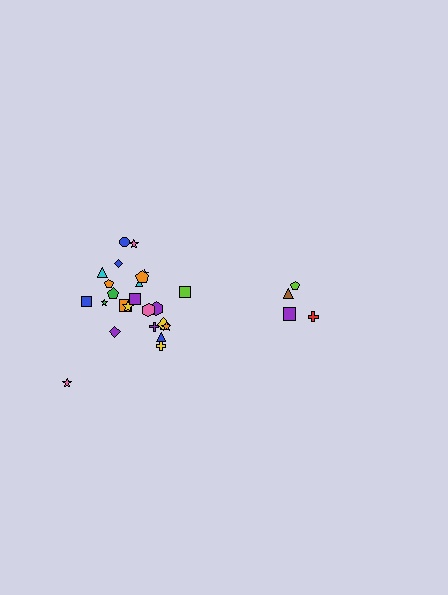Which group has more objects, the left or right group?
The left group.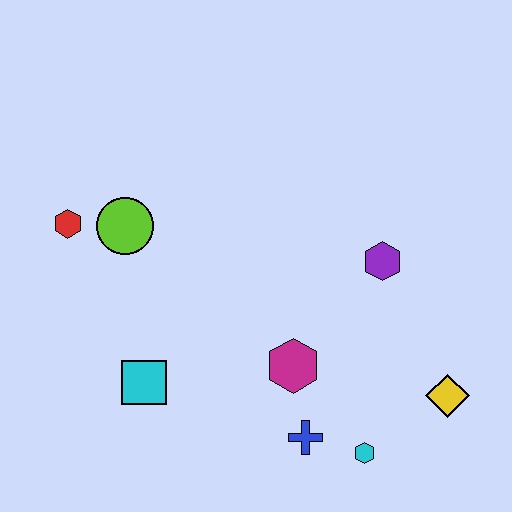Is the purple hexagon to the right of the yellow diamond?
No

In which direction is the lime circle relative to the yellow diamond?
The lime circle is to the left of the yellow diamond.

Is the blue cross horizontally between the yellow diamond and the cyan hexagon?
No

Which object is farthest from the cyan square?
The yellow diamond is farthest from the cyan square.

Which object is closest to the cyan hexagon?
The blue cross is closest to the cyan hexagon.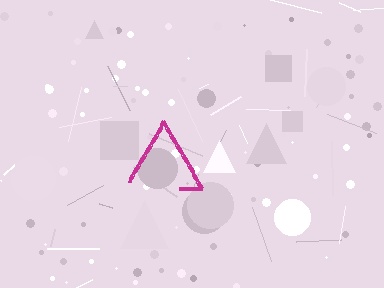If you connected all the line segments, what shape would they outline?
They would outline a triangle.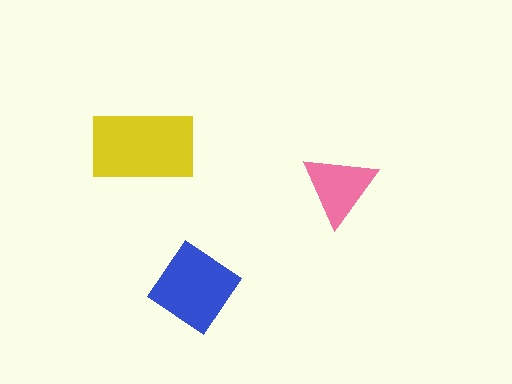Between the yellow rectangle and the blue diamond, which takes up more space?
The yellow rectangle.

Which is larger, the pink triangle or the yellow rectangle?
The yellow rectangle.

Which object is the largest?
The yellow rectangle.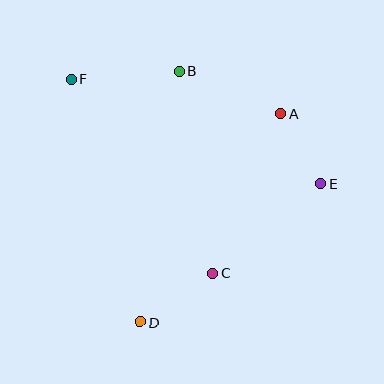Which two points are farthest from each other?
Points E and F are farthest from each other.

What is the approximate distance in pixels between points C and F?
The distance between C and F is approximately 241 pixels.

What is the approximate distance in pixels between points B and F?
The distance between B and F is approximately 108 pixels.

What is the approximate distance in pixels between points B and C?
The distance between B and C is approximately 205 pixels.